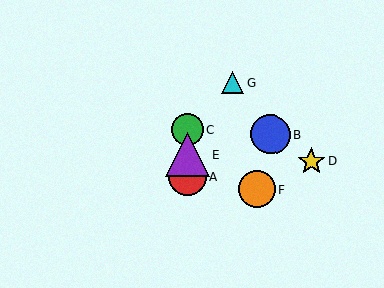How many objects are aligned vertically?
3 objects (A, C, E) are aligned vertically.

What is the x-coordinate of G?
Object G is at x≈233.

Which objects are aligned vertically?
Objects A, C, E are aligned vertically.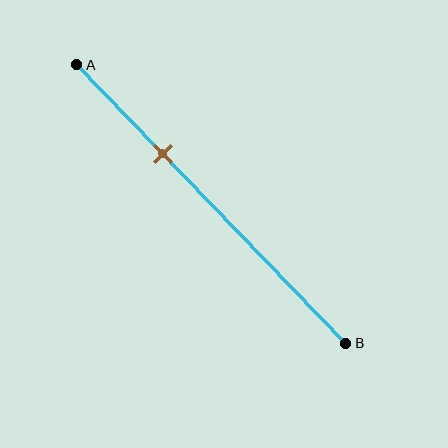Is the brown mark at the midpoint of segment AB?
No, the mark is at about 30% from A, not at the 50% midpoint.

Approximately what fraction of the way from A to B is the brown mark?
The brown mark is approximately 30% of the way from A to B.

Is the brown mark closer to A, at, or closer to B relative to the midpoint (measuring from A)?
The brown mark is closer to point A than the midpoint of segment AB.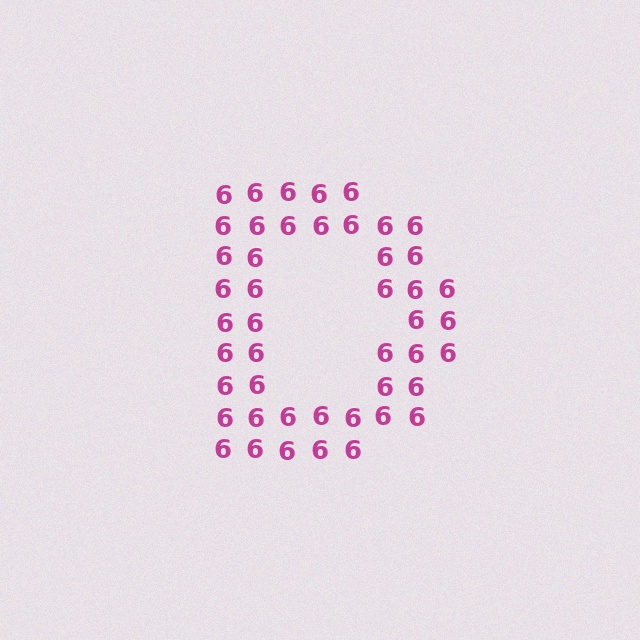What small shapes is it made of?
It is made of small digit 6's.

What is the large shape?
The large shape is the letter D.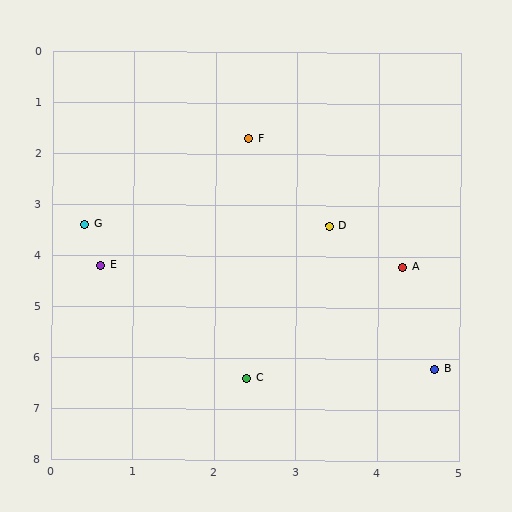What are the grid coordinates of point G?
Point G is at approximately (0.4, 3.4).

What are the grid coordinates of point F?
Point F is at approximately (2.4, 1.7).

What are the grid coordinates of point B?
Point B is at approximately (4.7, 6.2).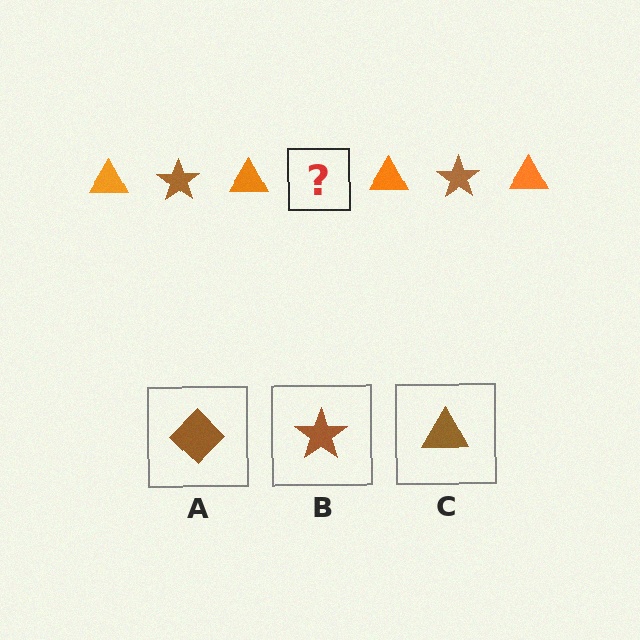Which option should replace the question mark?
Option B.